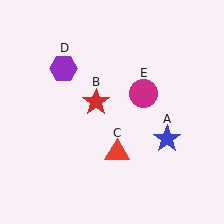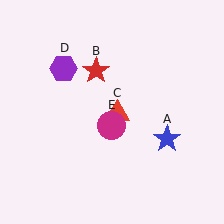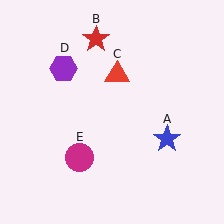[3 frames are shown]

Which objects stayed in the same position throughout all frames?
Blue star (object A) and purple hexagon (object D) remained stationary.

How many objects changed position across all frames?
3 objects changed position: red star (object B), red triangle (object C), magenta circle (object E).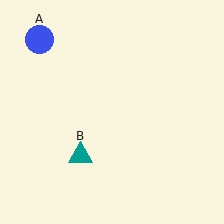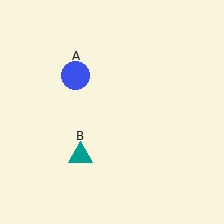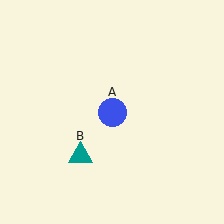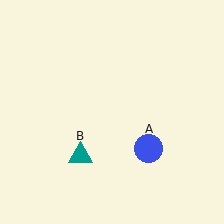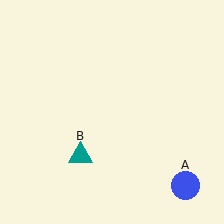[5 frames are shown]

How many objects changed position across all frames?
1 object changed position: blue circle (object A).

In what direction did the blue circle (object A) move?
The blue circle (object A) moved down and to the right.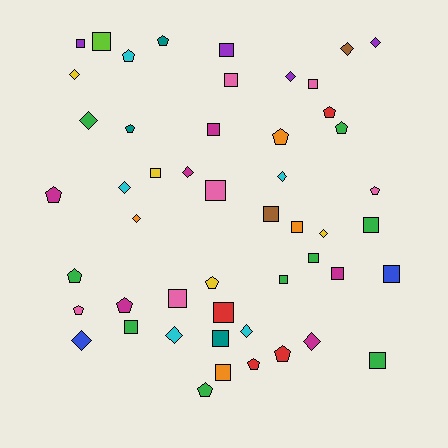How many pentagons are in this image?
There are 15 pentagons.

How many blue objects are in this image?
There are 2 blue objects.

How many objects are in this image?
There are 50 objects.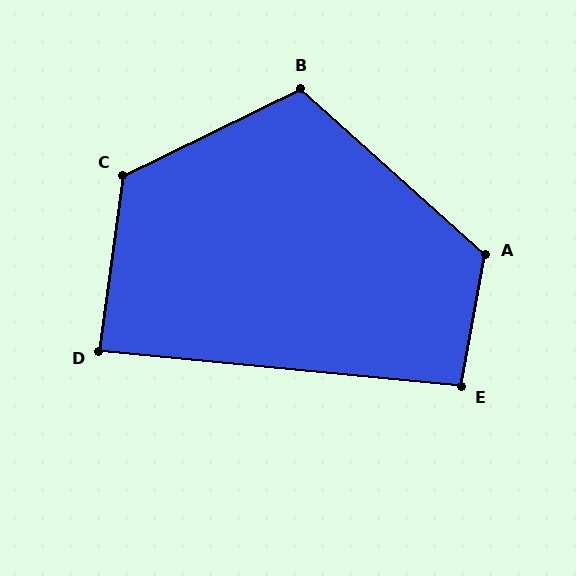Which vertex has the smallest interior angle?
D, at approximately 88 degrees.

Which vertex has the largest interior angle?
C, at approximately 124 degrees.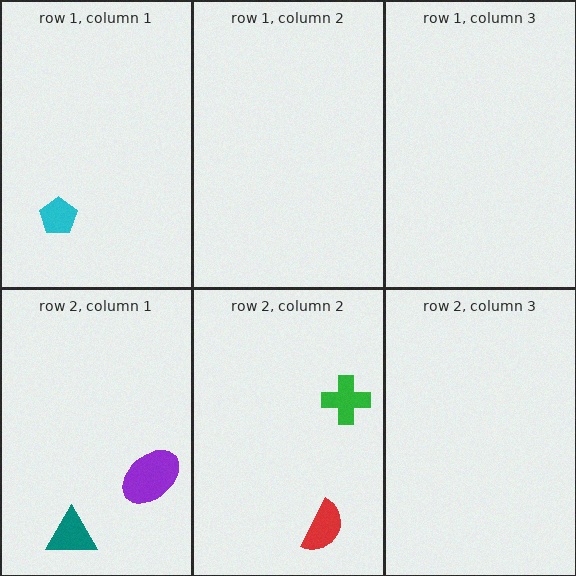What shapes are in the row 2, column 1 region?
The teal triangle, the purple ellipse.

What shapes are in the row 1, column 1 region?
The cyan pentagon.